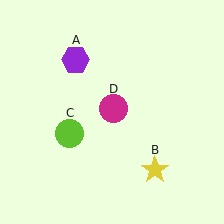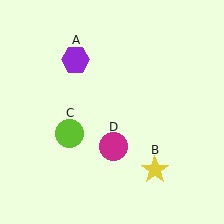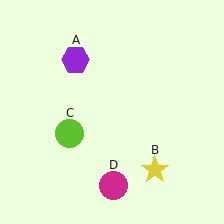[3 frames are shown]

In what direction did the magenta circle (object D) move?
The magenta circle (object D) moved down.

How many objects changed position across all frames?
1 object changed position: magenta circle (object D).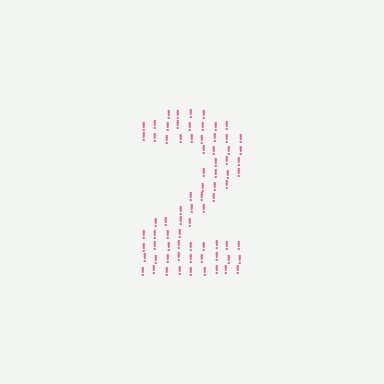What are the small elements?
The small elements are exclamation marks.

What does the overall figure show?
The overall figure shows the digit 2.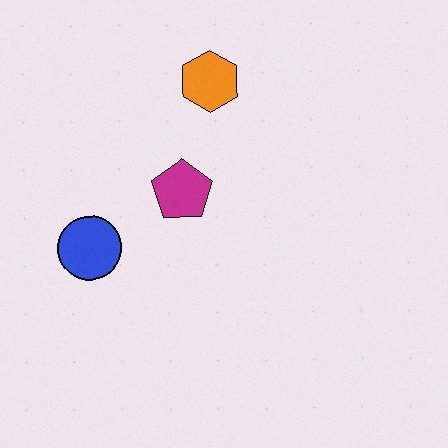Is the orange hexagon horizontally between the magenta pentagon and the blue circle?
No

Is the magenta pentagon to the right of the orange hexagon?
No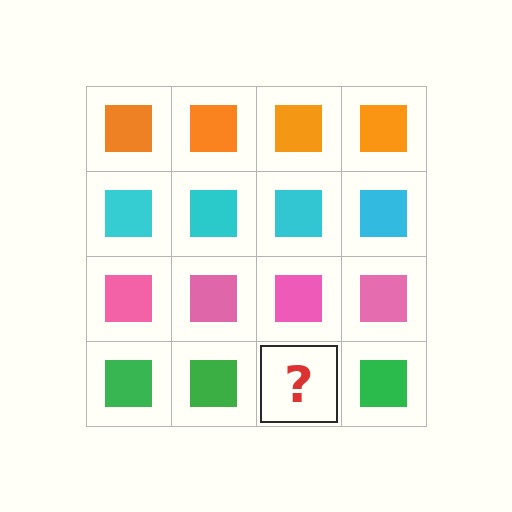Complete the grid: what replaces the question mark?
The question mark should be replaced with a green square.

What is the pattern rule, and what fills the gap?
The rule is that each row has a consistent color. The gap should be filled with a green square.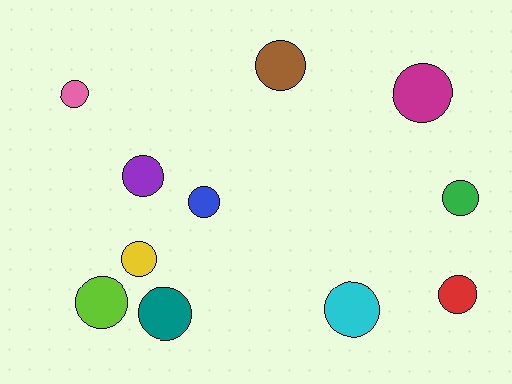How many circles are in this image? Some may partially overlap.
There are 11 circles.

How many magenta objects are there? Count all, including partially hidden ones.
There is 1 magenta object.